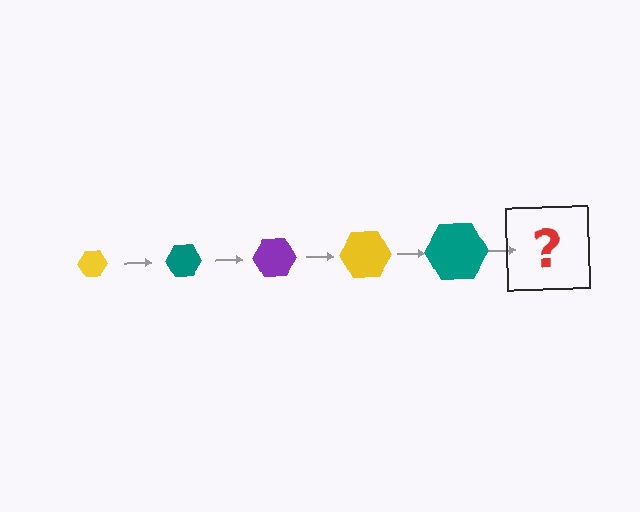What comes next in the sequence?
The next element should be a purple hexagon, larger than the previous one.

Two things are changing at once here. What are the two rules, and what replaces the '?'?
The two rules are that the hexagon grows larger each step and the color cycles through yellow, teal, and purple. The '?' should be a purple hexagon, larger than the previous one.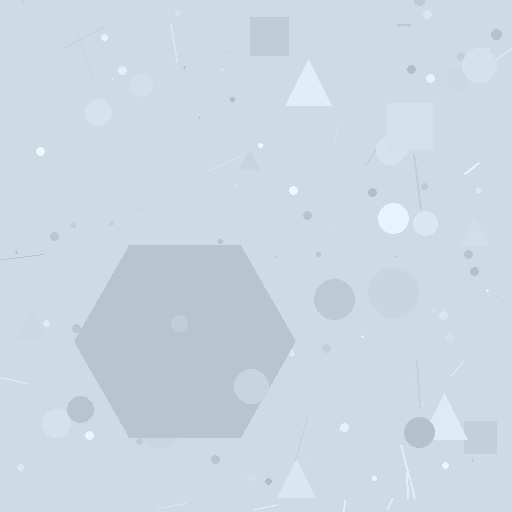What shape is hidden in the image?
A hexagon is hidden in the image.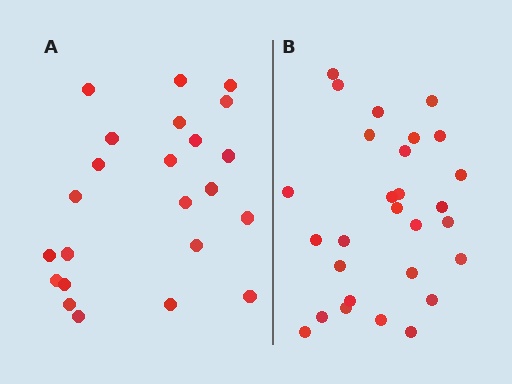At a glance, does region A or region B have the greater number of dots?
Region B (the right region) has more dots.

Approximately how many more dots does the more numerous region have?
Region B has about 5 more dots than region A.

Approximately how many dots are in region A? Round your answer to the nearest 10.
About 20 dots. (The exact count is 23, which rounds to 20.)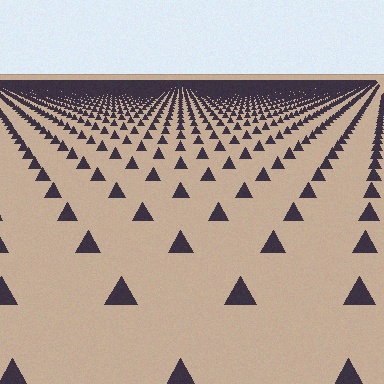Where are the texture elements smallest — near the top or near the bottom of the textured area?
Near the top.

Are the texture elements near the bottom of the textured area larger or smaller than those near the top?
Larger. Near the bottom, elements are closer to the viewer and appear at a bigger on-screen size.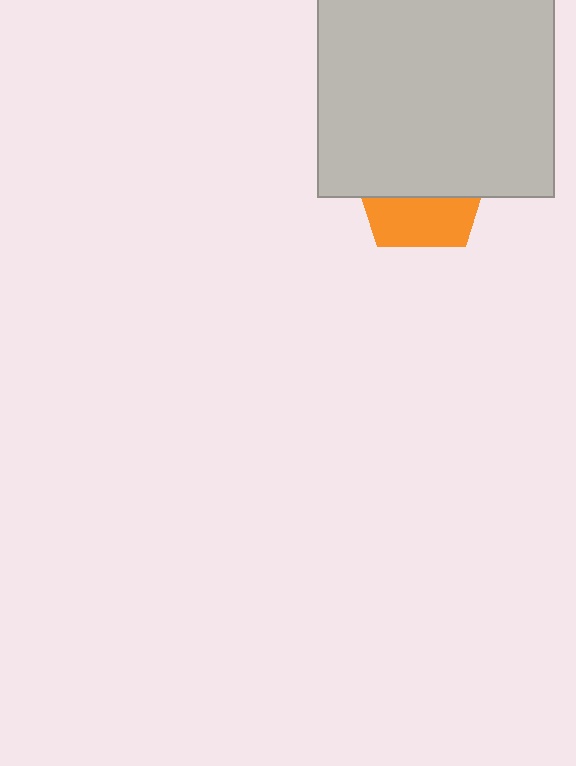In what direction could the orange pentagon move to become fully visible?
The orange pentagon could move down. That would shift it out from behind the light gray rectangle entirely.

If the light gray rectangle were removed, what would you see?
You would see the complete orange pentagon.